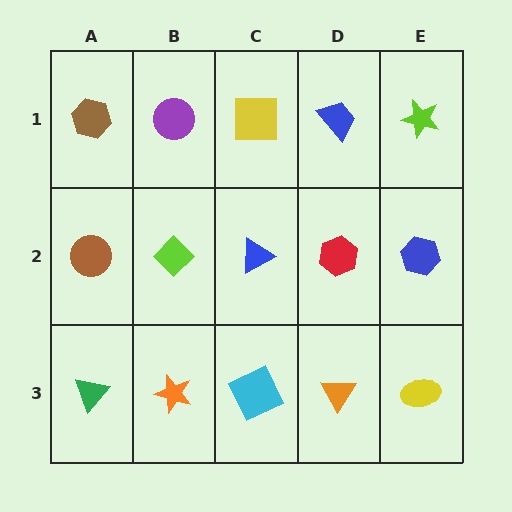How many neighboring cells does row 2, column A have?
3.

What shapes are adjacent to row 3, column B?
A lime diamond (row 2, column B), a green triangle (row 3, column A), a cyan square (row 3, column C).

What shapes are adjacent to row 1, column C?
A blue triangle (row 2, column C), a purple circle (row 1, column B), a blue trapezoid (row 1, column D).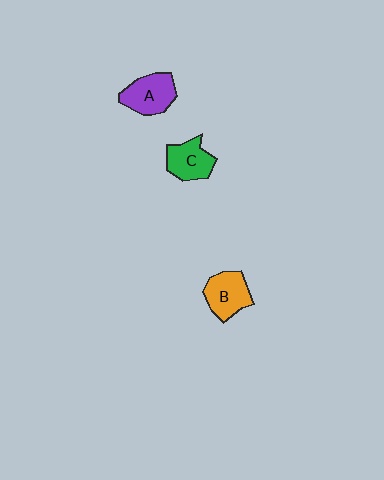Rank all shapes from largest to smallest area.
From largest to smallest: A (purple), B (orange), C (green).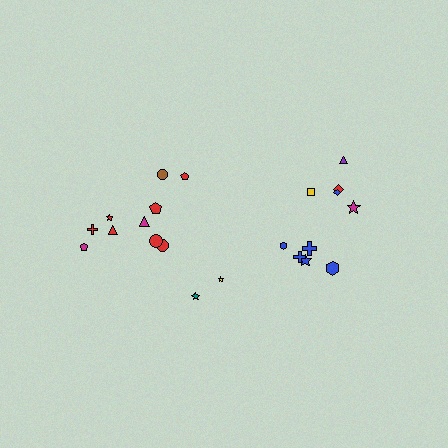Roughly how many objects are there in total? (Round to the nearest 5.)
Roughly 20 objects in total.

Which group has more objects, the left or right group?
The left group.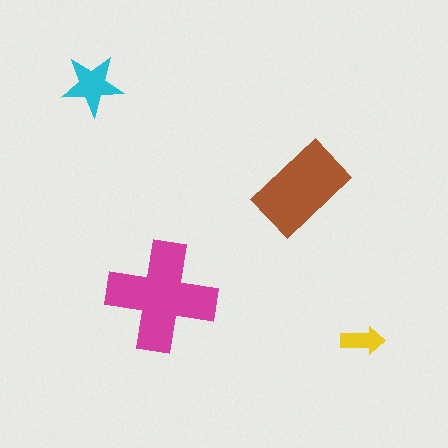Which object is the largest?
The magenta cross.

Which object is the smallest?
The yellow arrow.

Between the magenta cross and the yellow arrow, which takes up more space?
The magenta cross.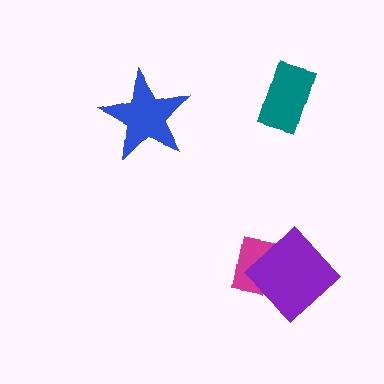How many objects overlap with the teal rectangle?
0 objects overlap with the teal rectangle.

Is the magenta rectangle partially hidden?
Yes, it is partially covered by another shape.